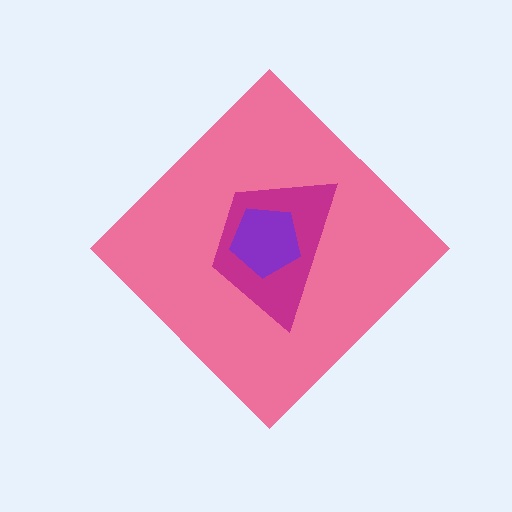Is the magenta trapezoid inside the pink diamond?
Yes.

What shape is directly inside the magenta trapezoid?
The purple pentagon.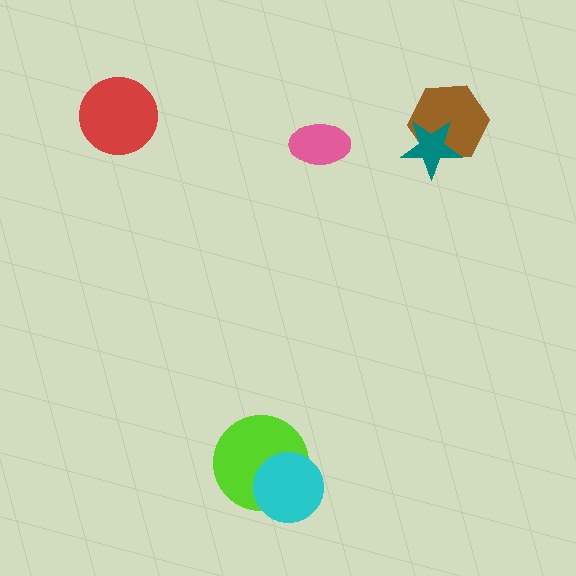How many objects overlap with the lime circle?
1 object overlaps with the lime circle.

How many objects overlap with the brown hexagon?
1 object overlaps with the brown hexagon.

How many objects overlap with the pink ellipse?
0 objects overlap with the pink ellipse.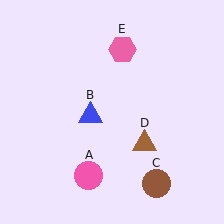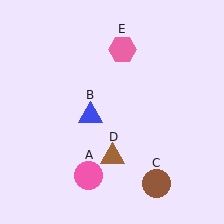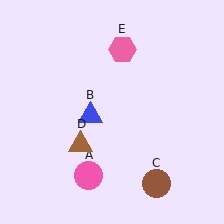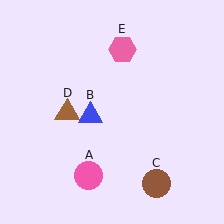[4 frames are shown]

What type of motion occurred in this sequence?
The brown triangle (object D) rotated clockwise around the center of the scene.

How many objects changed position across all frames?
1 object changed position: brown triangle (object D).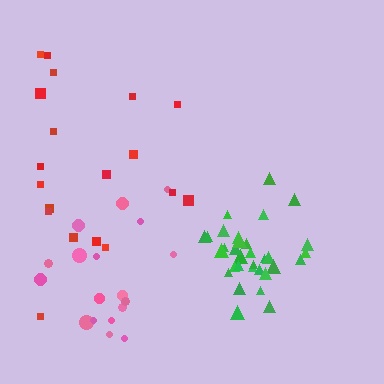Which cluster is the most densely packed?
Green.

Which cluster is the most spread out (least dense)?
Red.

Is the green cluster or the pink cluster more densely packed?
Green.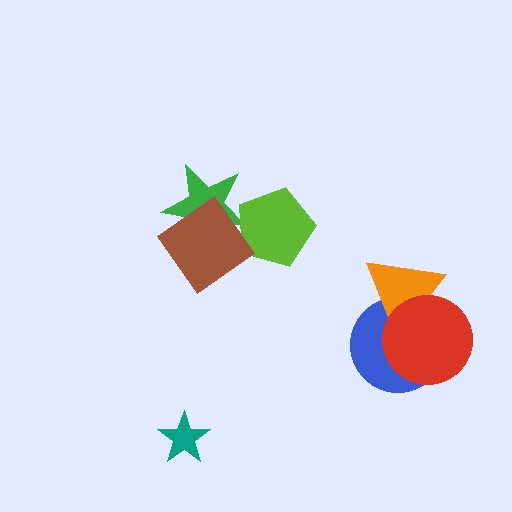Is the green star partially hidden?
Yes, it is partially covered by another shape.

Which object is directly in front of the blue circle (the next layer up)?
The orange triangle is directly in front of the blue circle.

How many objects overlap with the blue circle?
2 objects overlap with the blue circle.